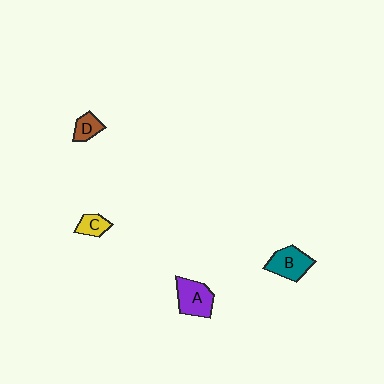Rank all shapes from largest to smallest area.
From largest to smallest: A (purple), B (teal), D (brown), C (yellow).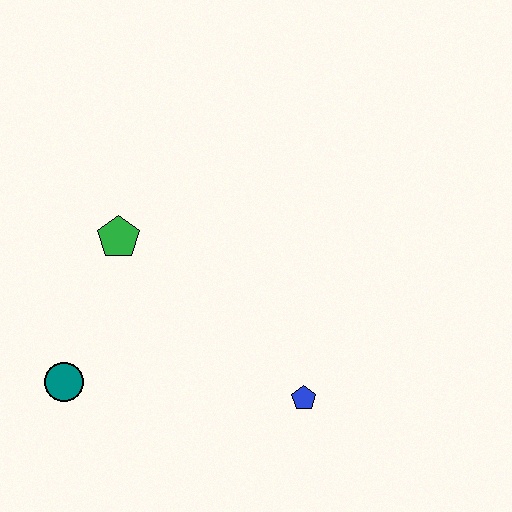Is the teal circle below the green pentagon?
Yes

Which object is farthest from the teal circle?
The blue pentagon is farthest from the teal circle.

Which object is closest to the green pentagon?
The teal circle is closest to the green pentagon.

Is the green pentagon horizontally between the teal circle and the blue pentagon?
Yes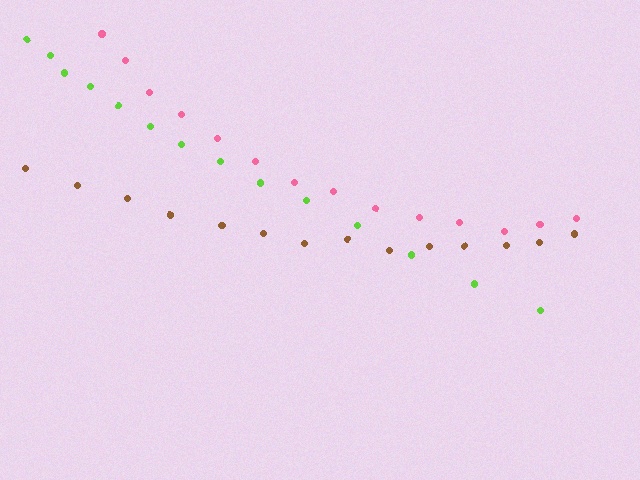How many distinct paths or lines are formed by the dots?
There are 3 distinct paths.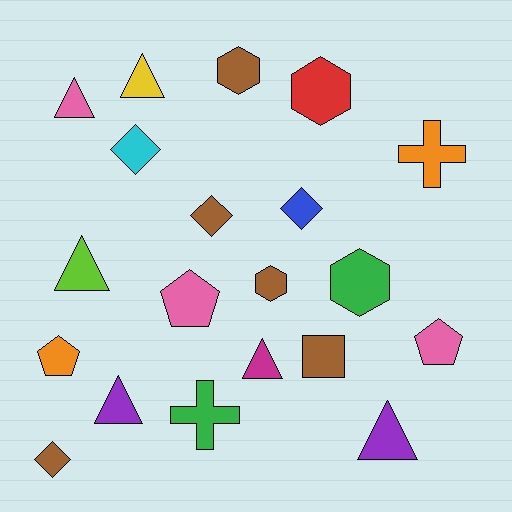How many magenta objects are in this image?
There is 1 magenta object.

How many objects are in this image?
There are 20 objects.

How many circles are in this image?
There are no circles.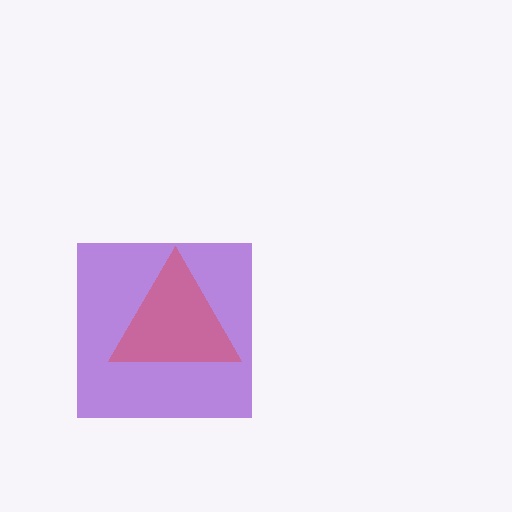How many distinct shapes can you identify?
There are 2 distinct shapes: a purple square, a red triangle.